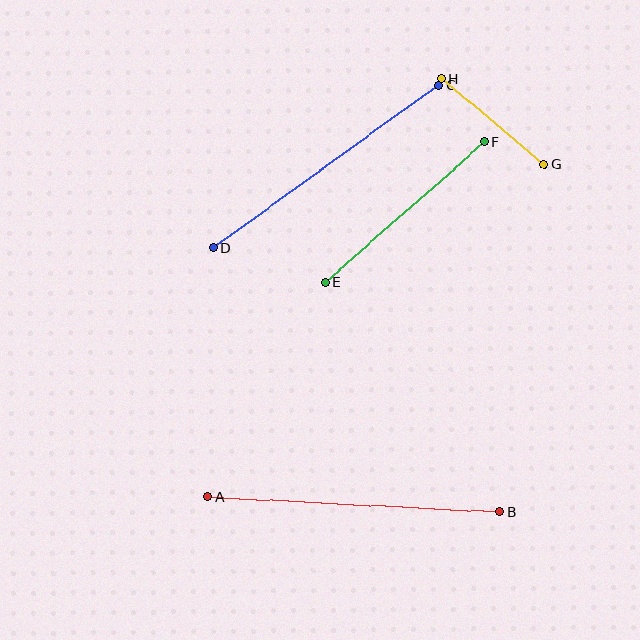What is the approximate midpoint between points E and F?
The midpoint is at approximately (405, 212) pixels.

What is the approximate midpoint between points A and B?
The midpoint is at approximately (354, 504) pixels.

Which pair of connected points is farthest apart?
Points A and B are farthest apart.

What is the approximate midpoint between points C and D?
The midpoint is at approximately (326, 166) pixels.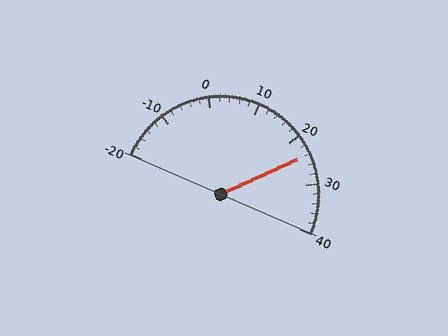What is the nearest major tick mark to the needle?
The nearest major tick mark is 20.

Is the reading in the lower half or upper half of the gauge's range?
The reading is in the upper half of the range (-20 to 40).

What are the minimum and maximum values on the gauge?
The gauge ranges from -20 to 40.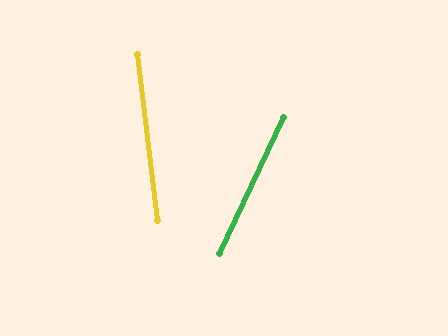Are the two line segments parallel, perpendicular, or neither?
Neither parallel nor perpendicular — they differ by about 32°.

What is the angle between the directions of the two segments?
Approximately 32 degrees.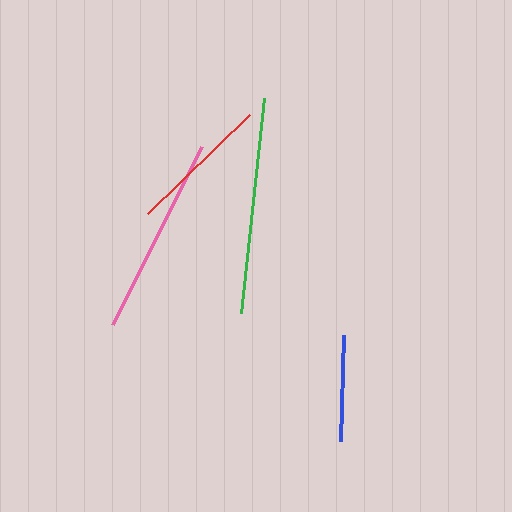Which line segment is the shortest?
The blue line is the shortest at approximately 106 pixels.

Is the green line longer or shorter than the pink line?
The green line is longer than the pink line.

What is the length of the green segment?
The green segment is approximately 216 pixels long.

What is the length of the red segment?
The red segment is approximately 142 pixels long.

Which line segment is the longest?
The green line is the longest at approximately 216 pixels.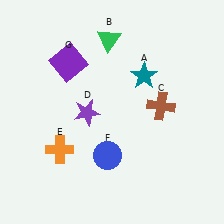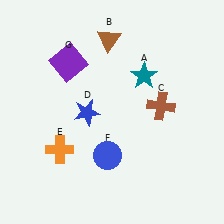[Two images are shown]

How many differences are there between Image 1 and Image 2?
There are 2 differences between the two images.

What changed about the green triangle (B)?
In Image 1, B is green. In Image 2, it changed to brown.